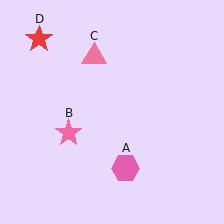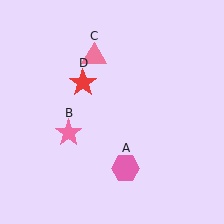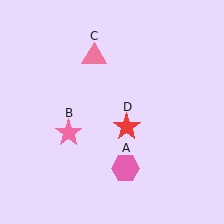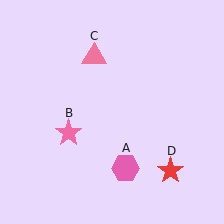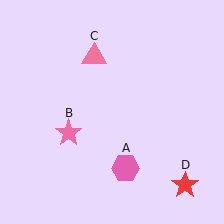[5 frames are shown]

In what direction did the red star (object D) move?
The red star (object D) moved down and to the right.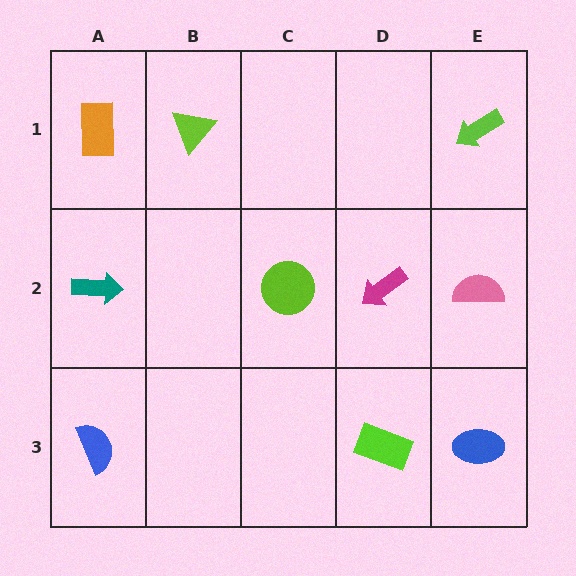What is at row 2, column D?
A magenta arrow.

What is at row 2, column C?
A lime circle.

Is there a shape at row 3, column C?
No, that cell is empty.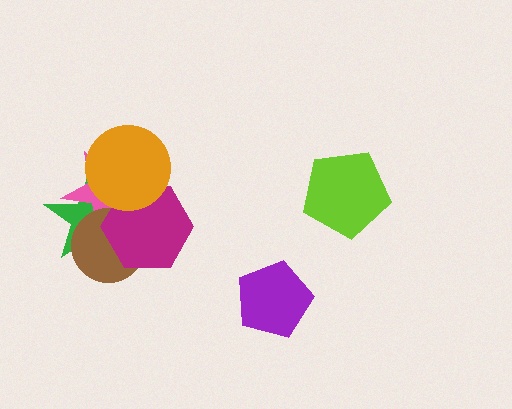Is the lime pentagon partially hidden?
No, no other shape covers it.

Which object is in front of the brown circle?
The magenta hexagon is in front of the brown circle.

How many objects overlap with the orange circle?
3 objects overlap with the orange circle.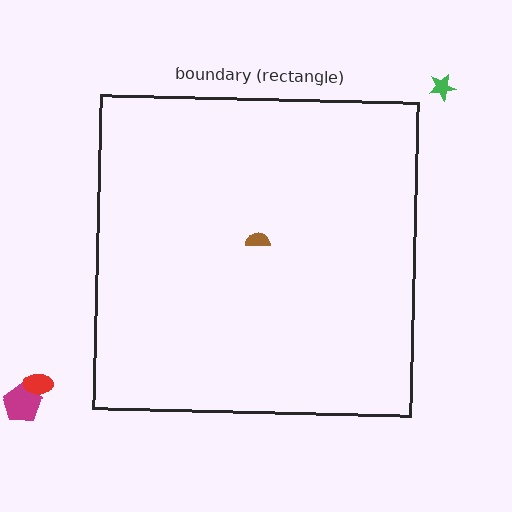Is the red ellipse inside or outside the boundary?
Outside.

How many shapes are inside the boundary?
1 inside, 3 outside.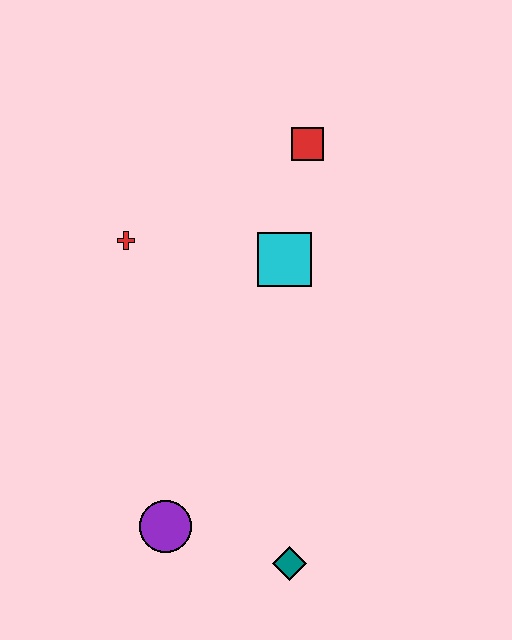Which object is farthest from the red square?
The teal diamond is farthest from the red square.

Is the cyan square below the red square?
Yes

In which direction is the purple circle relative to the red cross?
The purple circle is below the red cross.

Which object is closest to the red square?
The cyan square is closest to the red square.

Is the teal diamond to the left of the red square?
Yes